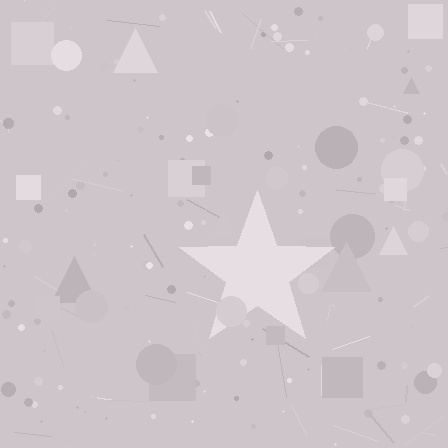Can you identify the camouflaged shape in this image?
The camouflaged shape is a star.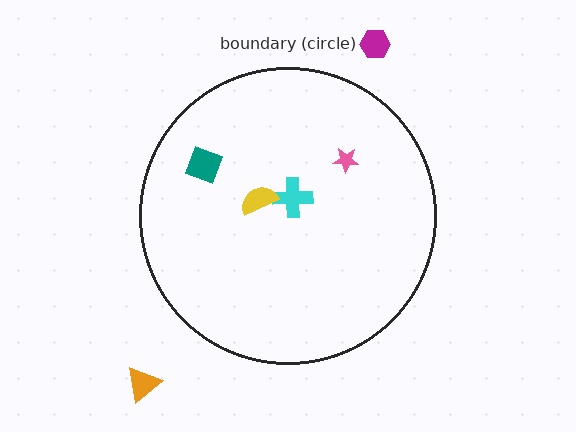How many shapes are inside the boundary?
4 inside, 2 outside.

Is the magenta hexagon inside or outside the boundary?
Outside.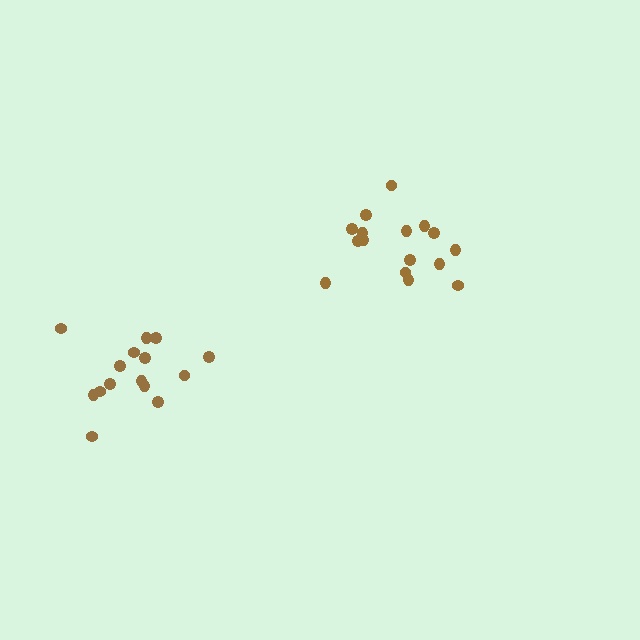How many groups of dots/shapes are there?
There are 2 groups.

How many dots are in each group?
Group 1: 16 dots, Group 2: 15 dots (31 total).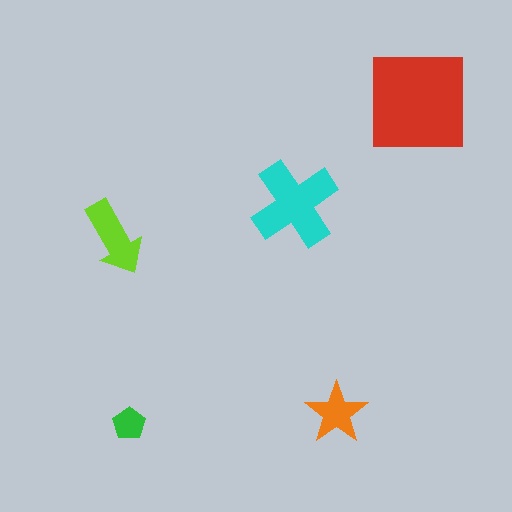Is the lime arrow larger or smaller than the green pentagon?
Larger.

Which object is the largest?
The red square.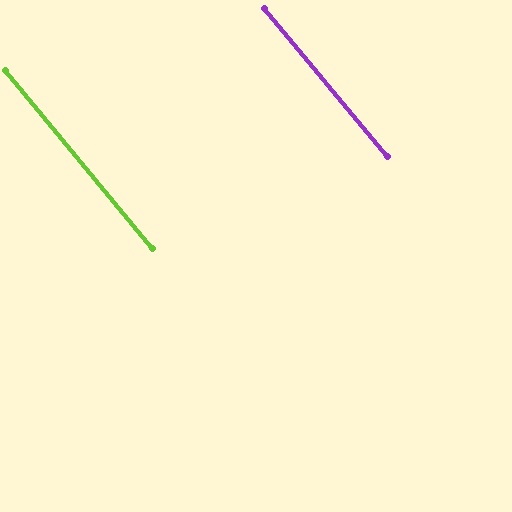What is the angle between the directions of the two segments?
Approximately 0 degrees.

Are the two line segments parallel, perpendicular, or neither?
Parallel — their directions differ by only 0.2°.